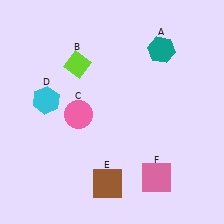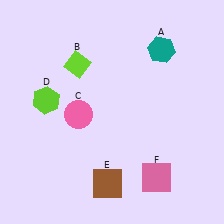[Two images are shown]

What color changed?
The hexagon (D) changed from cyan in Image 1 to lime in Image 2.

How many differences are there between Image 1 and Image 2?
There is 1 difference between the two images.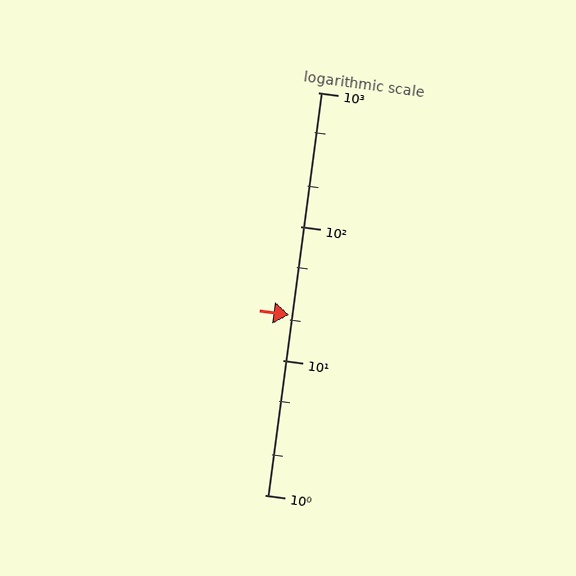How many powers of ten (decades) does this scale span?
The scale spans 3 decades, from 1 to 1000.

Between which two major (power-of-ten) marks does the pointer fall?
The pointer is between 10 and 100.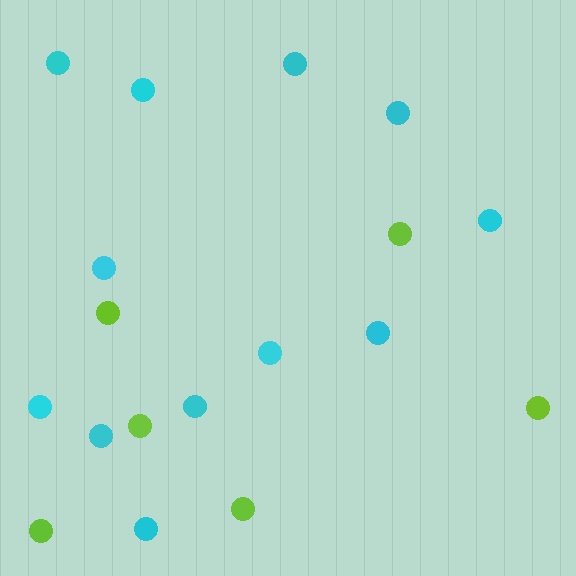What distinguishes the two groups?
There are 2 groups: one group of lime circles (6) and one group of cyan circles (12).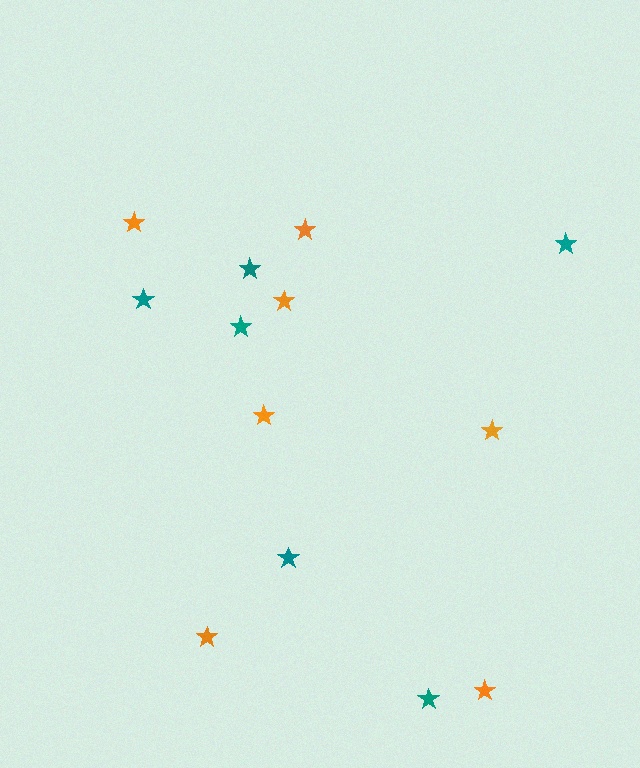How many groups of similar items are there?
There are 2 groups: one group of teal stars (6) and one group of orange stars (7).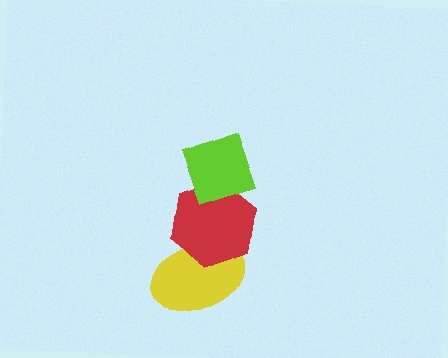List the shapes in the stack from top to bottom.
From top to bottom: the lime diamond, the red hexagon, the yellow ellipse.